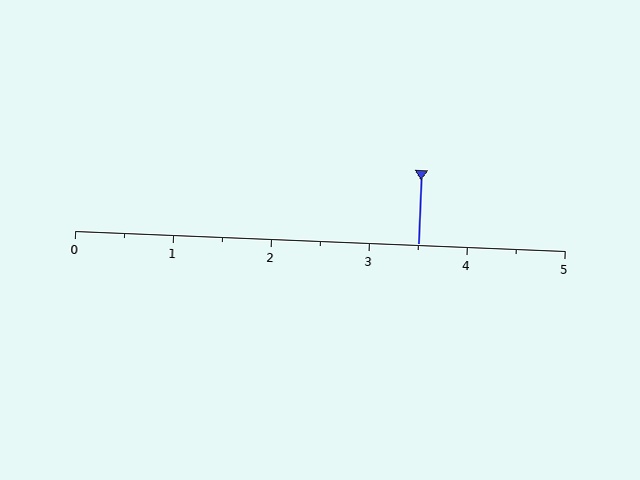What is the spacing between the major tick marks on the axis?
The major ticks are spaced 1 apart.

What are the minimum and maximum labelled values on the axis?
The axis runs from 0 to 5.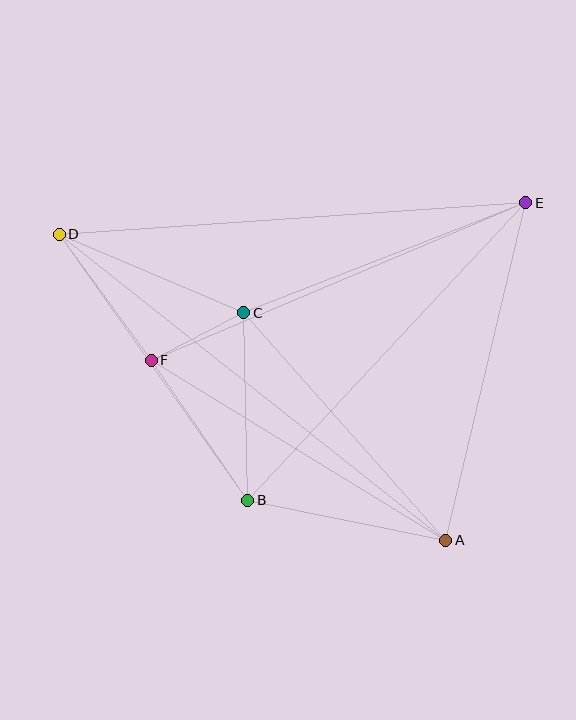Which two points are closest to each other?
Points C and F are closest to each other.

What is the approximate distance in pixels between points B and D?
The distance between B and D is approximately 326 pixels.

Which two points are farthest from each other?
Points A and D are farthest from each other.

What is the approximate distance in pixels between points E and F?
The distance between E and F is approximately 406 pixels.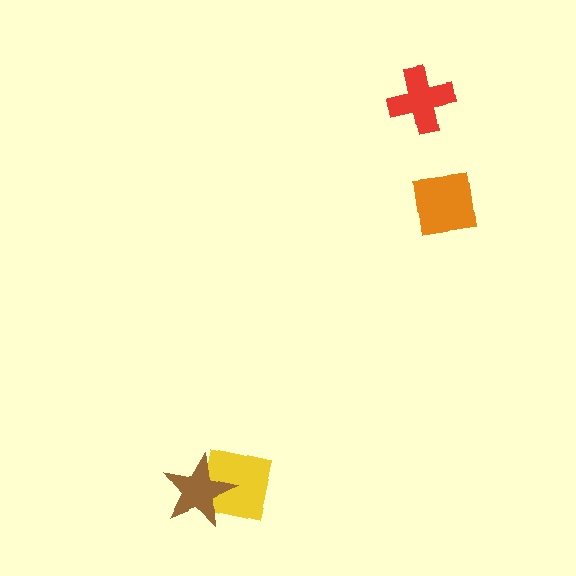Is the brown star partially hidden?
No, no other shape covers it.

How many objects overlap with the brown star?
1 object overlaps with the brown star.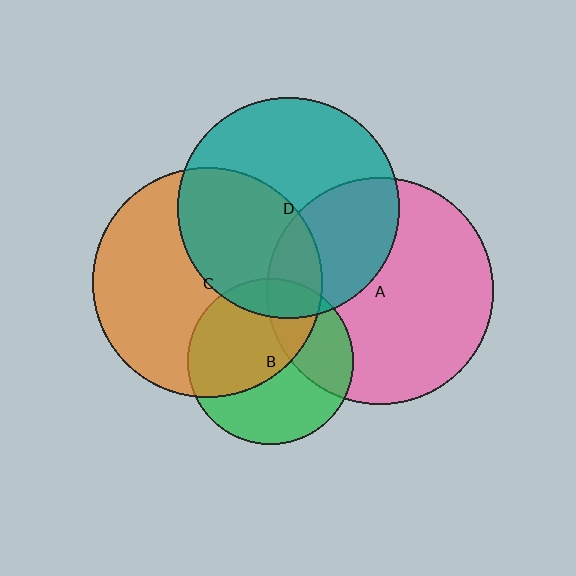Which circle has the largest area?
Circle C (orange).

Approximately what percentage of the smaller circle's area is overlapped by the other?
Approximately 30%.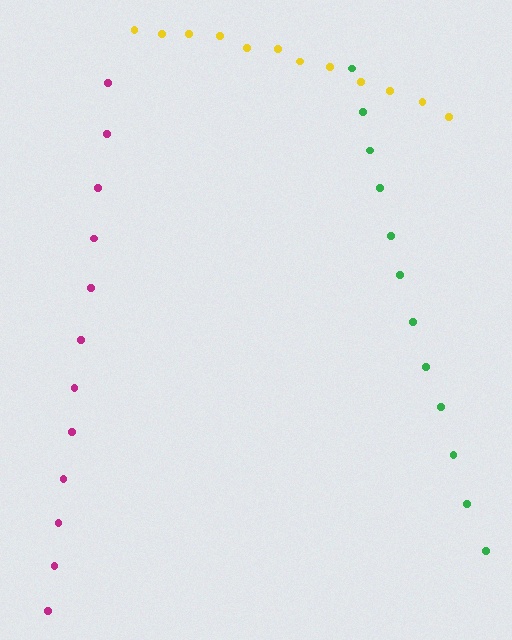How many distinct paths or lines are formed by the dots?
There are 3 distinct paths.